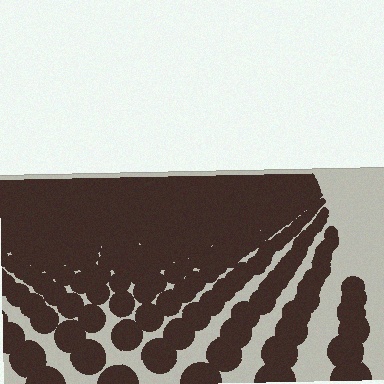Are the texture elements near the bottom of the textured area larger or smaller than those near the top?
Larger. Near the bottom, elements are closer to the viewer and appear at a bigger on-screen size.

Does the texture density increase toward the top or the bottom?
Density increases toward the top.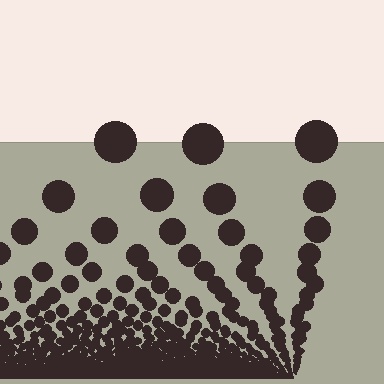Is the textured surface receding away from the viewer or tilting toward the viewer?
The surface appears to tilt toward the viewer. Texture elements get larger and sparser toward the top.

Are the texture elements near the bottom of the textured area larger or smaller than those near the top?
Smaller. The gradient is inverted — elements near the bottom are smaller and denser.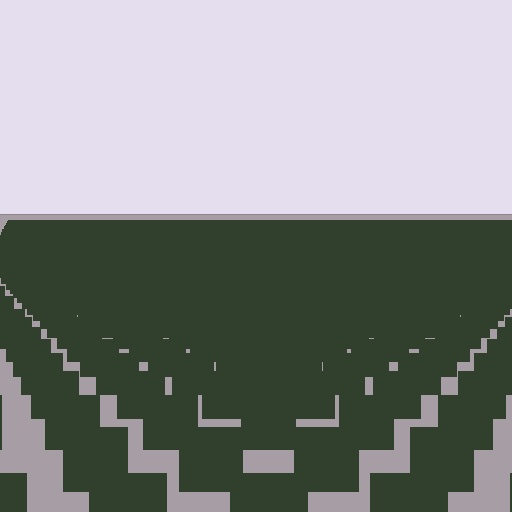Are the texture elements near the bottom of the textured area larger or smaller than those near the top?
Larger. Near the bottom, elements are closer to the viewer and appear at a bigger on-screen size.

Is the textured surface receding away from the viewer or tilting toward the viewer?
The surface is receding away from the viewer. Texture elements get smaller and denser toward the top.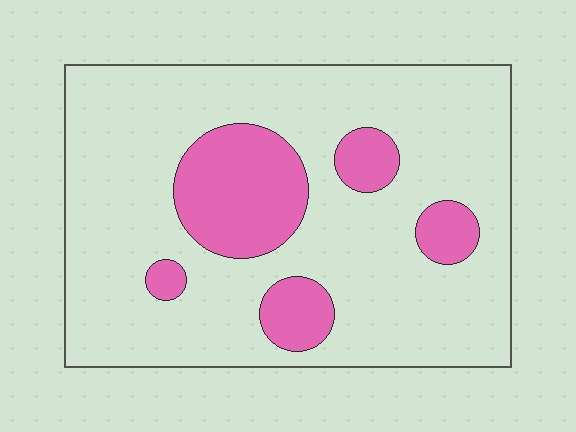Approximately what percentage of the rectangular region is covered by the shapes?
Approximately 20%.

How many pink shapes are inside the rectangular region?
5.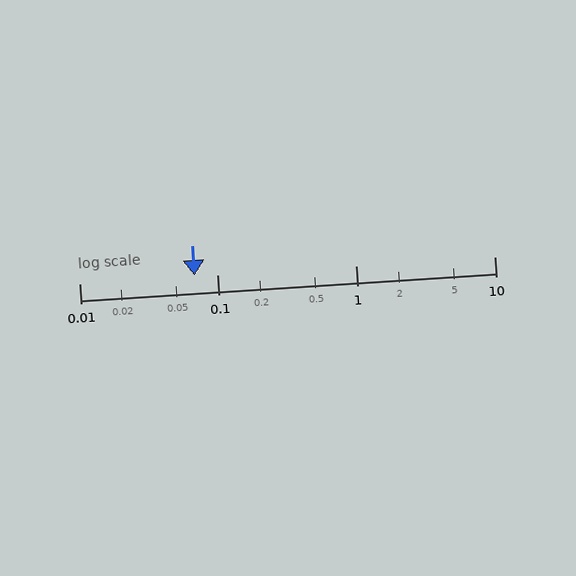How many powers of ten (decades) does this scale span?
The scale spans 3 decades, from 0.01 to 10.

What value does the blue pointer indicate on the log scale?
The pointer indicates approximately 0.068.